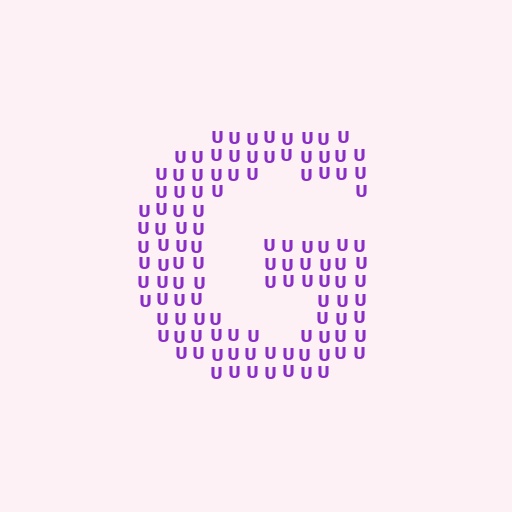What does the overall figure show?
The overall figure shows the letter G.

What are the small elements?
The small elements are letter U's.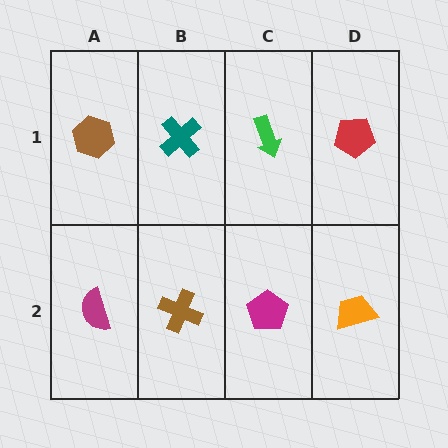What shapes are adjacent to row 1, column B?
A brown cross (row 2, column B), a brown hexagon (row 1, column A), a green arrow (row 1, column C).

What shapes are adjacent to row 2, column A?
A brown hexagon (row 1, column A), a brown cross (row 2, column B).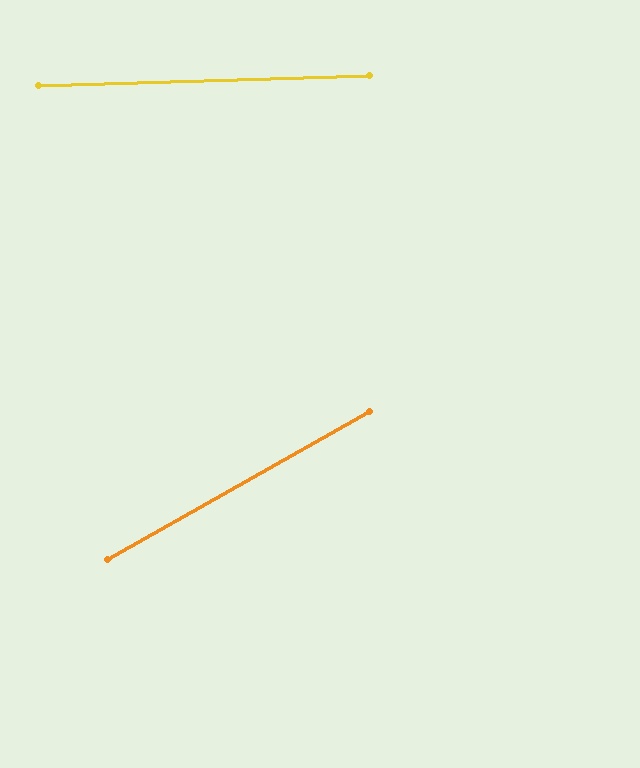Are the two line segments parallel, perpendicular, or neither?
Neither parallel nor perpendicular — they differ by about 28°.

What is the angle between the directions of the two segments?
Approximately 28 degrees.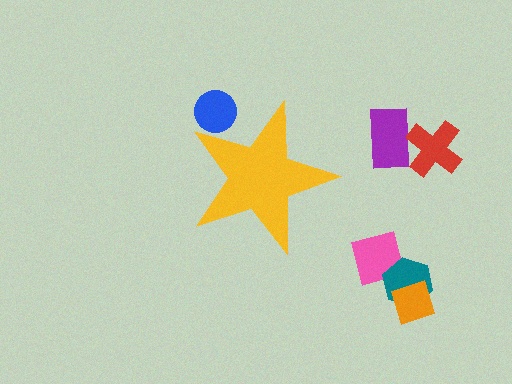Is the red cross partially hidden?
No, the red cross is fully visible.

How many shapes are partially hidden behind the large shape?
1 shape is partially hidden.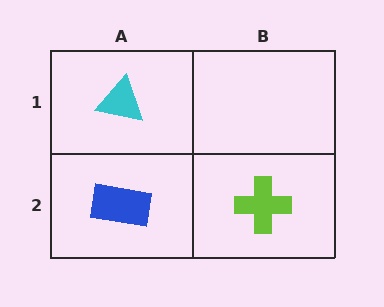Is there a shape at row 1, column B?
No, that cell is empty.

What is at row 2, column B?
A lime cross.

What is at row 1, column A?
A cyan triangle.